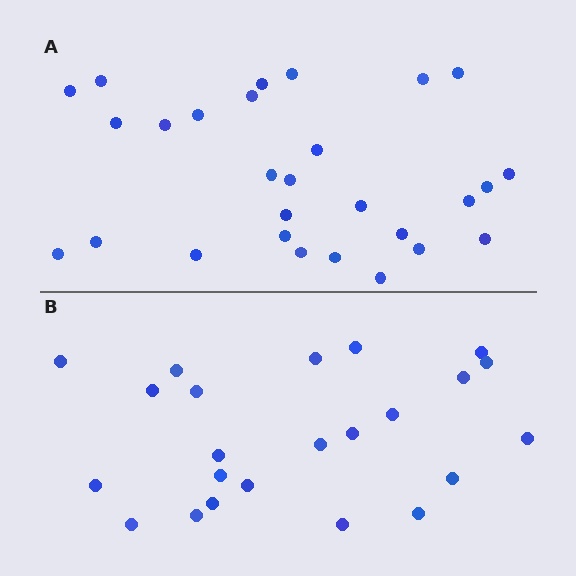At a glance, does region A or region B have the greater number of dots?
Region A (the top region) has more dots.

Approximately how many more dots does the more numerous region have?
Region A has about 5 more dots than region B.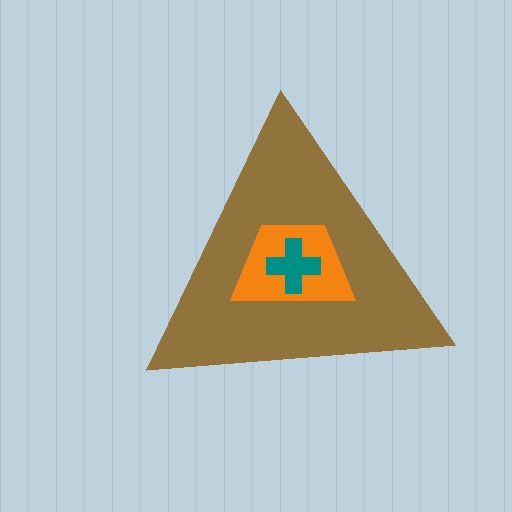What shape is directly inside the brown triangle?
The orange trapezoid.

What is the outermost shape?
The brown triangle.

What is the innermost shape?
The teal cross.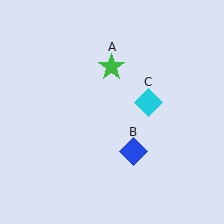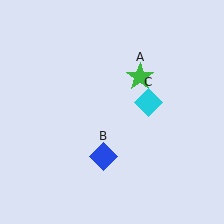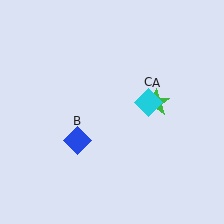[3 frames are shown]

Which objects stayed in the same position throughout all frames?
Cyan diamond (object C) remained stationary.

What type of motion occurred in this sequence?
The green star (object A), blue diamond (object B) rotated clockwise around the center of the scene.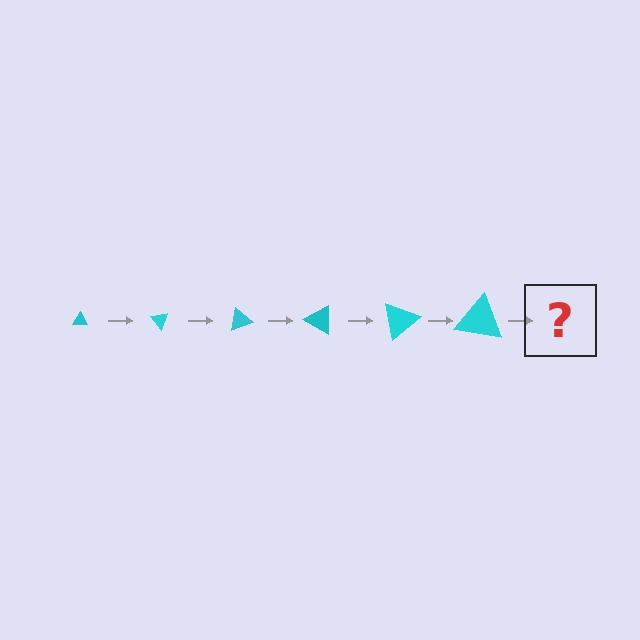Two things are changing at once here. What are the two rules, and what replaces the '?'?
The two rules are that the triangle grows larger each step and it rotates 50 degrees each step. The '?' should be a triangle, larger than the previous one and rotated 300 degrees from the start.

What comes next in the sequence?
The next element should be a triangle, larger than the previous one and rotated 300 degrees from the start.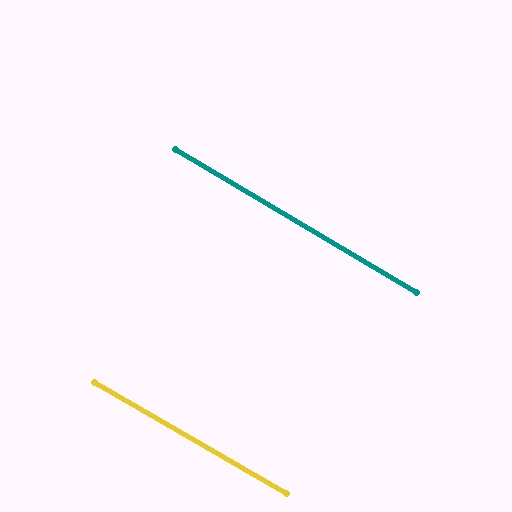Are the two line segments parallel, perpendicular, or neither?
Parallel — their directions differ by only 0.5°.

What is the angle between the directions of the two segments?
Approximately 1 degree.